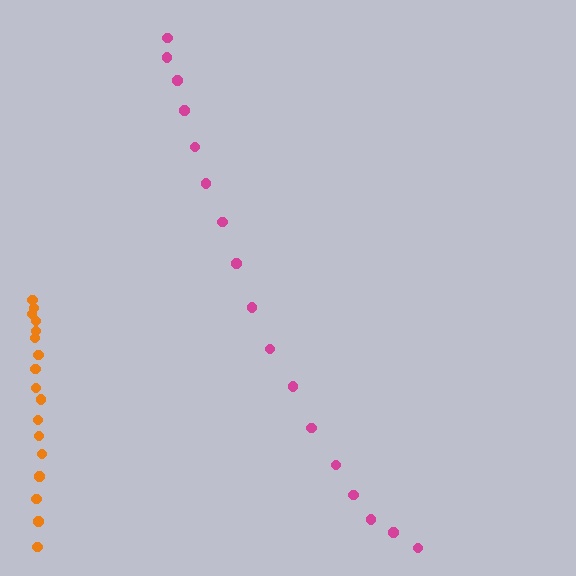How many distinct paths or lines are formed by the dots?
There are 2 distinct paths.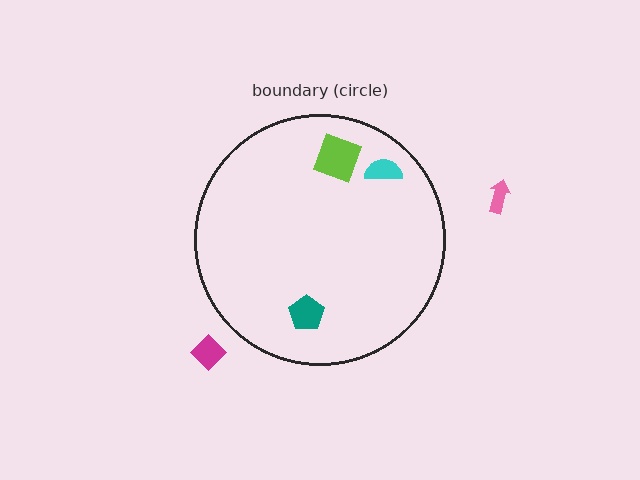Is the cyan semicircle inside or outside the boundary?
Inside.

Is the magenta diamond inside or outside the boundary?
Outside.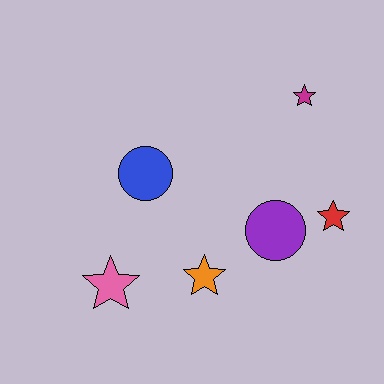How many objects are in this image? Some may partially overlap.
There are 6 objects.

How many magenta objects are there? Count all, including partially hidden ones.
There is 1 magenta object.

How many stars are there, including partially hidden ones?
There are 4 stars.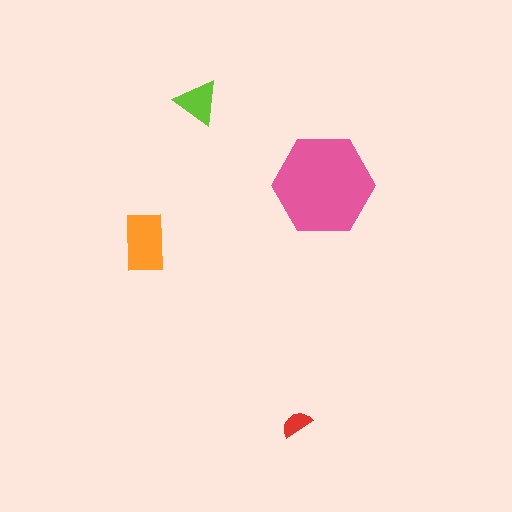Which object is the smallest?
The red semicircle.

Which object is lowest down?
The red semicircle is bottommost.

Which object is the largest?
The pink hexagon.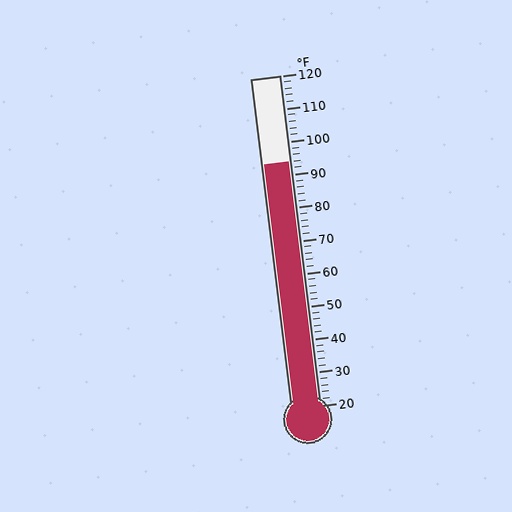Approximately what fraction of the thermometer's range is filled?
The thermometer is filled to approximately 75% of its range.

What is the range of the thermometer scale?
The thermometer scale ranges from 20°F to 120°F.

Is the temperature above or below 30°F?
The temperature is above 30°F.